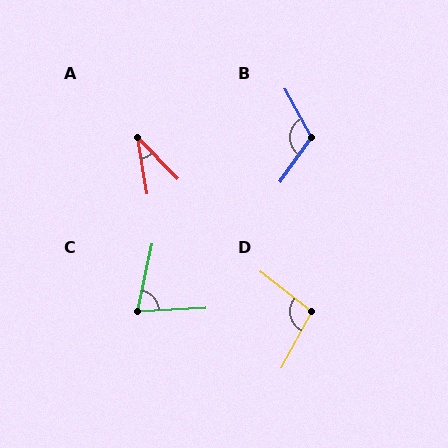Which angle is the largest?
B, at approximately 116 degrees.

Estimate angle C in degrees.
Approximately 75 degrees.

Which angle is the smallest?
A, at approximately 35 degrees.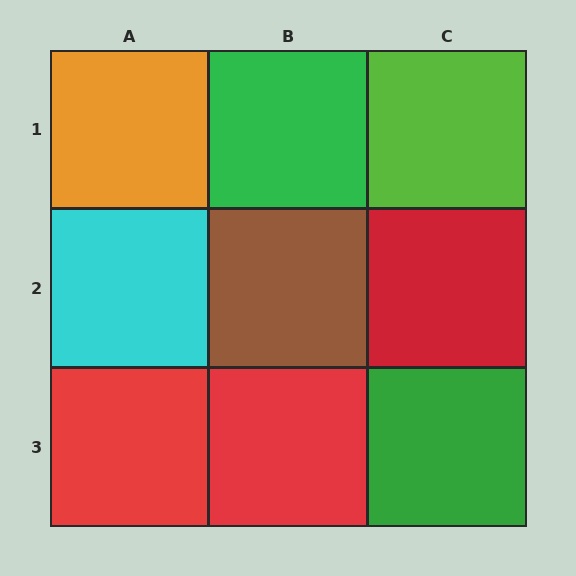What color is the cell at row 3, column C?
Green.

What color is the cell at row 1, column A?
Orange.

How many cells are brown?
1 cell is brown.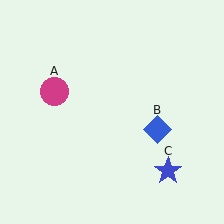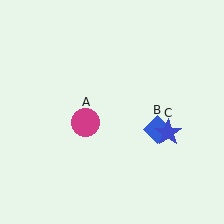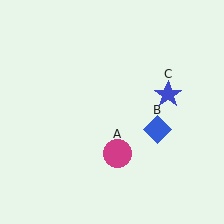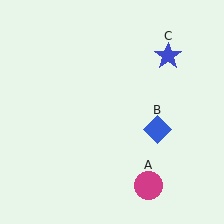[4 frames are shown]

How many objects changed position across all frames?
2 objects changed position: magenta circle (object A), blue star (object C).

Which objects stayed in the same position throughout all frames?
Blue diamond (object B) remained stationary.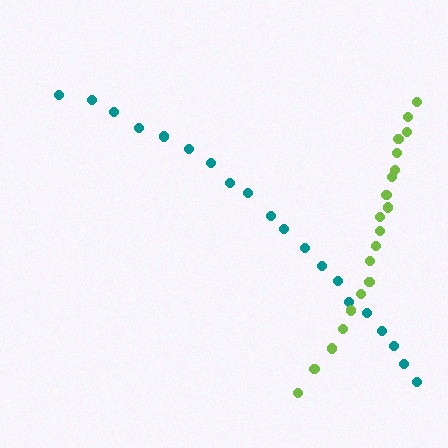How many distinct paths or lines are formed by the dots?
There are 2 distinct paths.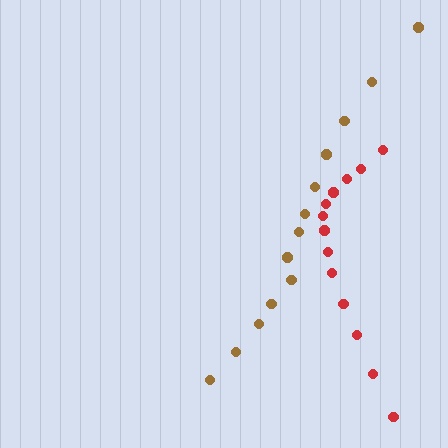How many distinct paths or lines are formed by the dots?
There are 2 distinct paths.